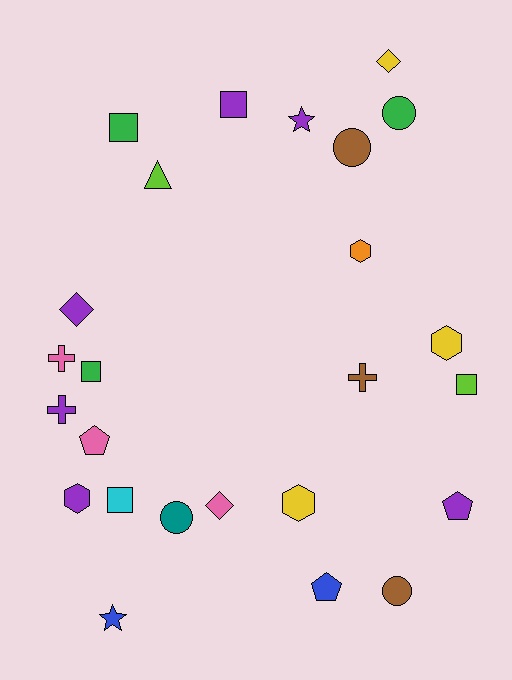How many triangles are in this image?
There is 1 triangle.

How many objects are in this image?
There are 25 objects.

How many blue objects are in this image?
There are 2 blue objects.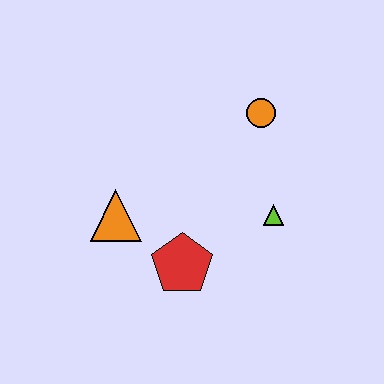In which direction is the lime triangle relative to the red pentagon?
The lime triangle is to the right of the red pentagon.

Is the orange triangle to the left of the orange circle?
Yes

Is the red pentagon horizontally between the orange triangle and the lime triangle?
Yes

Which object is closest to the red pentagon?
The orange triangle is closest to the red pentagon.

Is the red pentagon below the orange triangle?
Yes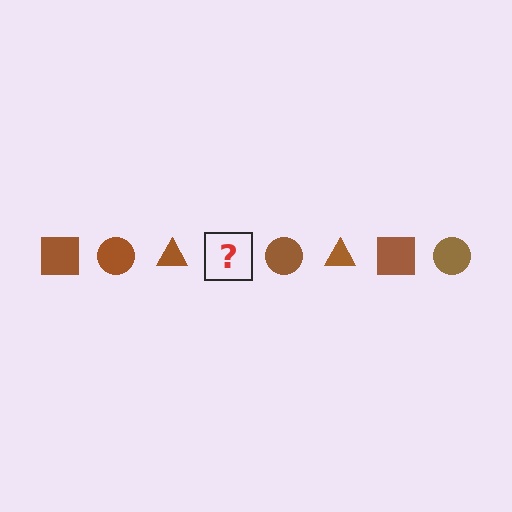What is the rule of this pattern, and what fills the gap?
The rule is that the pattern cycles through square, circle, triangle shapes in brown. The gap should be filled with a brown square.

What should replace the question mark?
The question mark should be replaced with a brown square.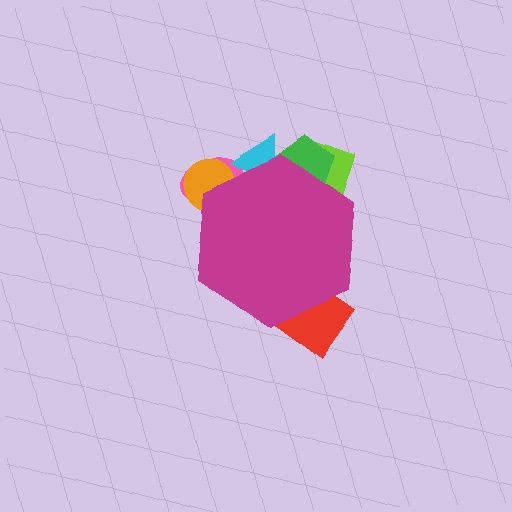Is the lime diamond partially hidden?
Yes, the lime diamond is partially hidden behind the magenta hexagon.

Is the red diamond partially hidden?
Yes, the red diamond is partially hidden behind the magenta hexagon.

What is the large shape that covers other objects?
A magenta hexagon.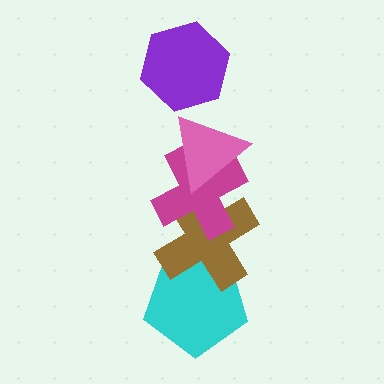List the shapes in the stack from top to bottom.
From top to bottom: the purple hexagon, the pink triangle, the magenta cross, the brown cross, the cyan pentagon.